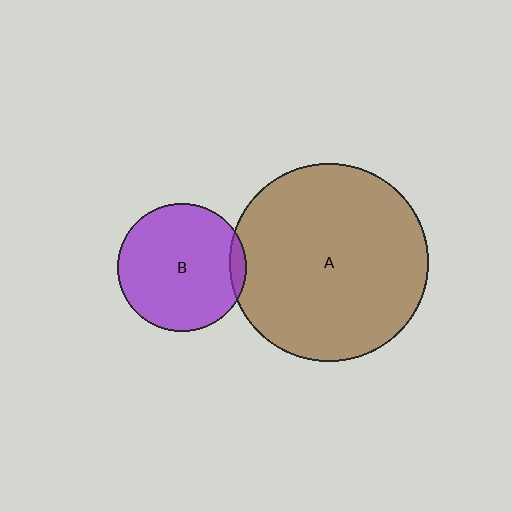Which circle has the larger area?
Circle A (brown).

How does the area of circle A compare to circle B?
Approximately 2.4 times.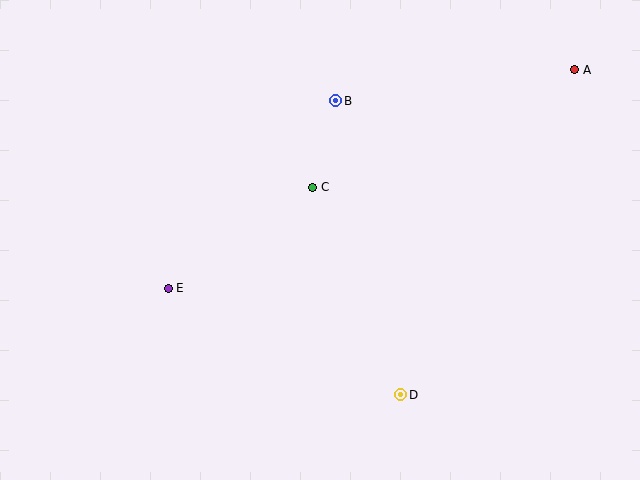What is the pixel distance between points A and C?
The distance between A and C is 287 pixels.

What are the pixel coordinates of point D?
Point D is at (401, 395).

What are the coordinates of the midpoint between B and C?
The midpoint between B and C is at (324, 144).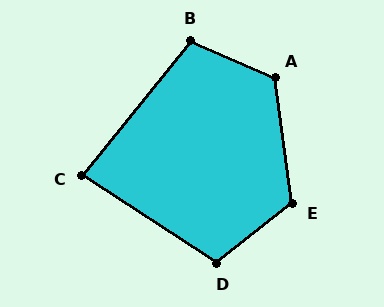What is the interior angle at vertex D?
Approximately 109 degrees (obtuse).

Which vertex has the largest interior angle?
A, at approximately 121 degrees.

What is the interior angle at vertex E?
Approximately 120 degrees (obtuse).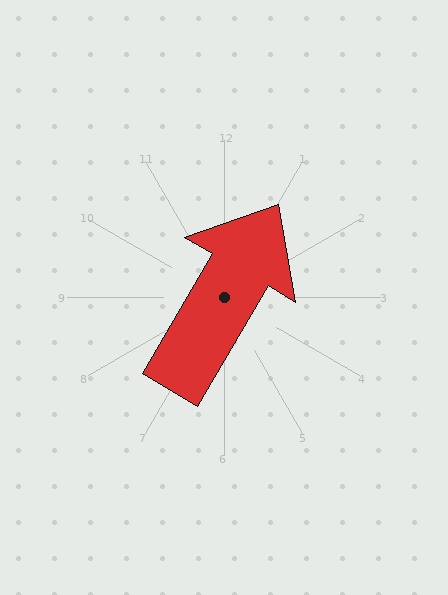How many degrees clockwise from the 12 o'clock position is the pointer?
Approximately 30 degrees.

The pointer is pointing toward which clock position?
Roughly 1 o'clock.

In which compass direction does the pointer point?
Northeast.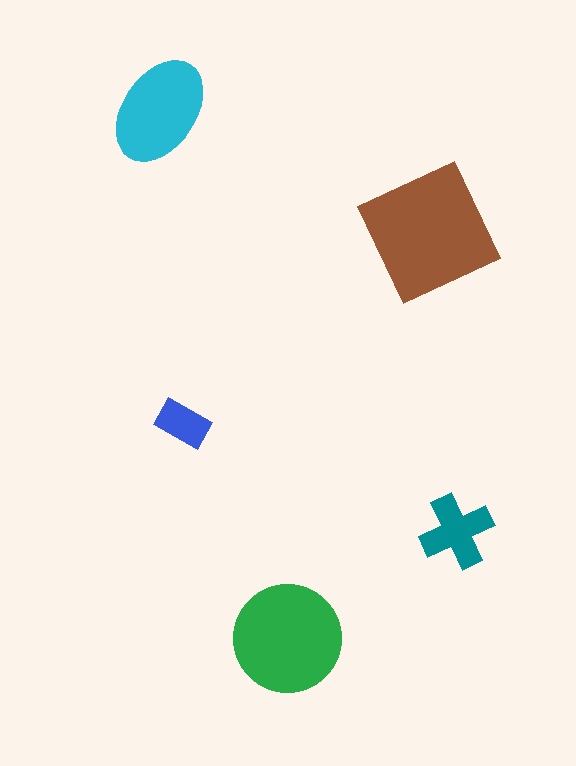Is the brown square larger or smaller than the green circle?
Larger.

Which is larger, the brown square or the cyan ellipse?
The brown square.